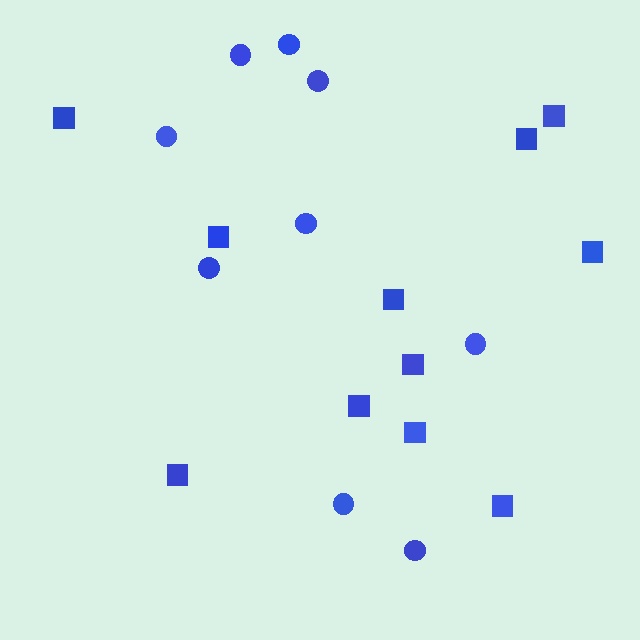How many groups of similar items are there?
There are 2 groups: one group of circles (9) and one group of squares (11).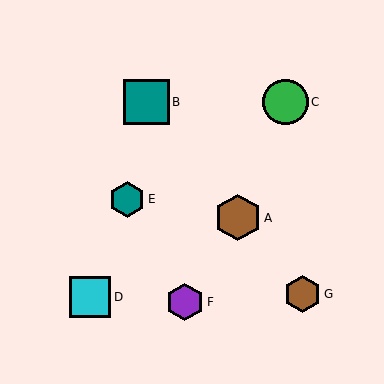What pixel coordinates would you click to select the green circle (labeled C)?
Click at (285, 102) to select the green circle C.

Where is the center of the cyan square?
The center of the cyan square is at (90, 297).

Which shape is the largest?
The brown hexagon (labeled A) is the largest.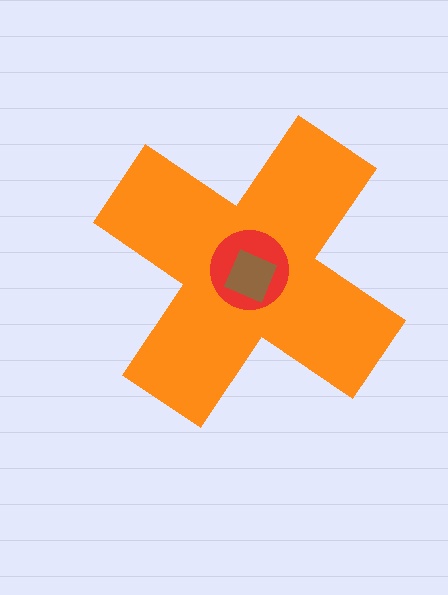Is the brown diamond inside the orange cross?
Yes.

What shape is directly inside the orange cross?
The red circle.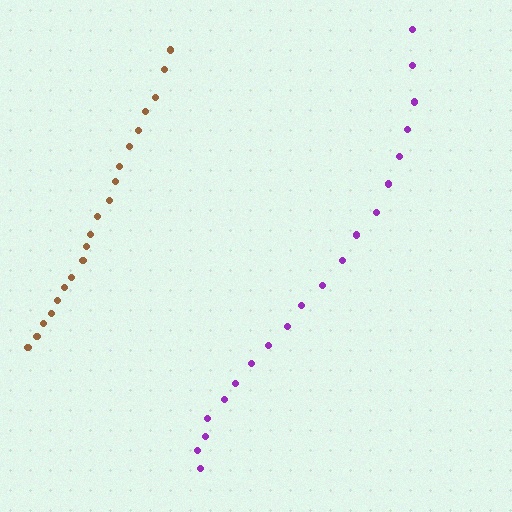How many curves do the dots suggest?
There are 2 distinct paths.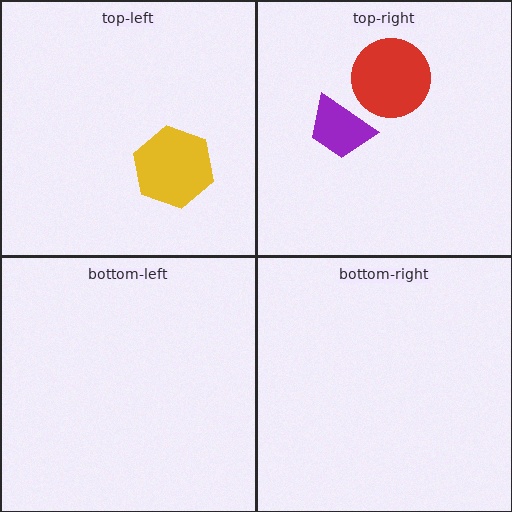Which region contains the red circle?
The top-right region.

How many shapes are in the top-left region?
1.